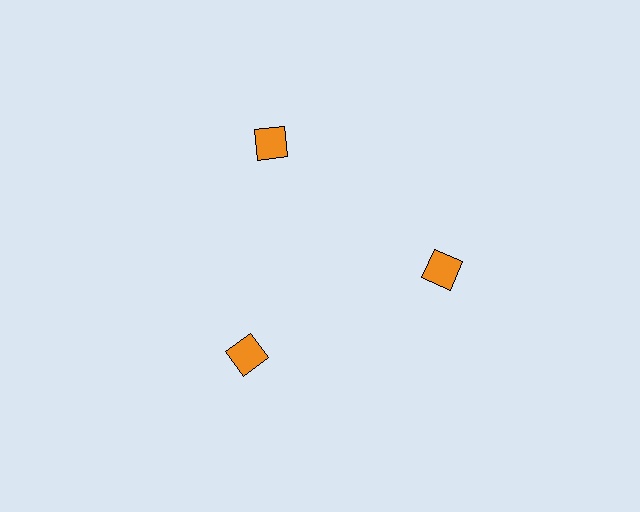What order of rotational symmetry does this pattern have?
This pattern has 3-fold rotational symmetry.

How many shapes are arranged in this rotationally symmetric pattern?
There are 3 shapes, arranged in 3 groups of 1.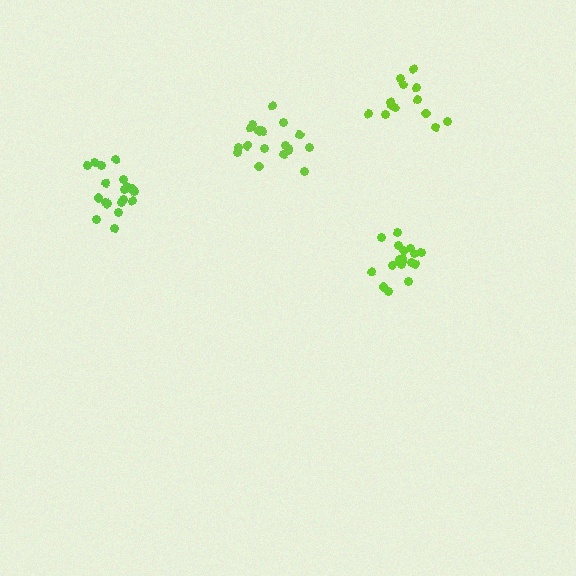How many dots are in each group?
Group 1: 19 dots, Group 2: 13 dots, Group 3: 18 dots, Group 4: 19 dots (69 total).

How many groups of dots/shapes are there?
There are 4 groups.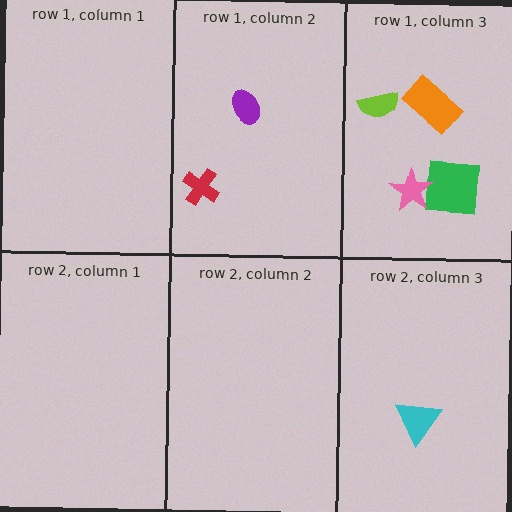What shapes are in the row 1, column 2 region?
The purple ellipse, the red cross.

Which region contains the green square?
The row 1, column 3 region.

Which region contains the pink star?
The row 1, column 3 region.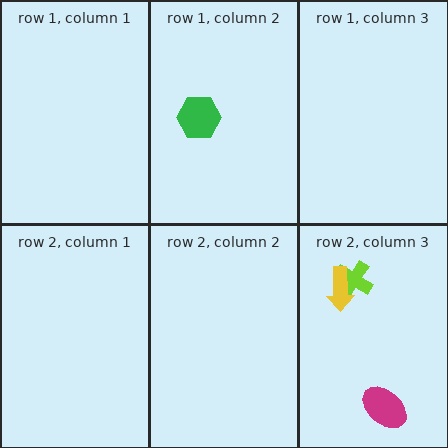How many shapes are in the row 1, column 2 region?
1.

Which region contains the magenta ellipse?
The row 2, column 3 region.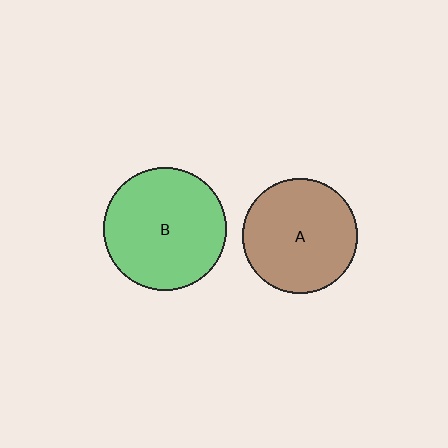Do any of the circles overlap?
No, none of the circles overlap.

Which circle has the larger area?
Circle B (green).